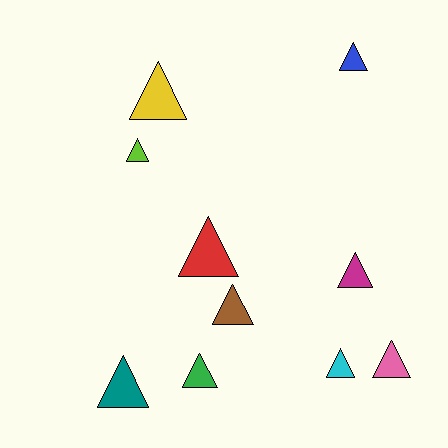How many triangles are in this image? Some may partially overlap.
There are 10 triangles.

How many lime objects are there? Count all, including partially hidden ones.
There is 1 lime object.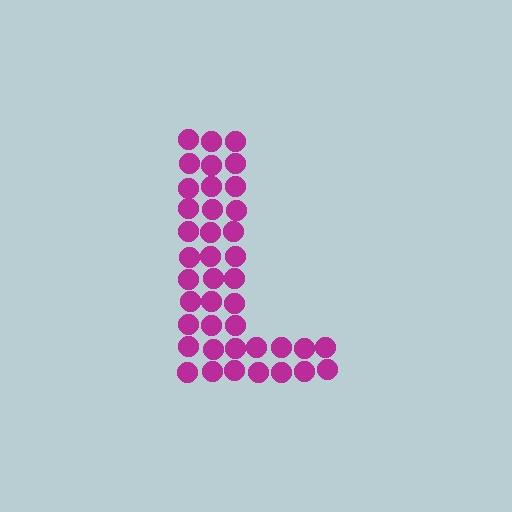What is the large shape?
The large shape is the letter L.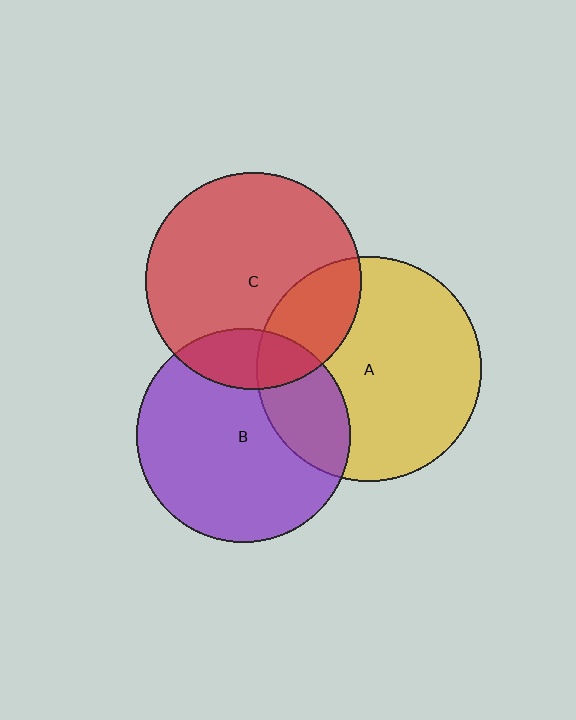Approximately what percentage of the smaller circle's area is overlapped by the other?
Approximately 15%.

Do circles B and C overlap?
Yes.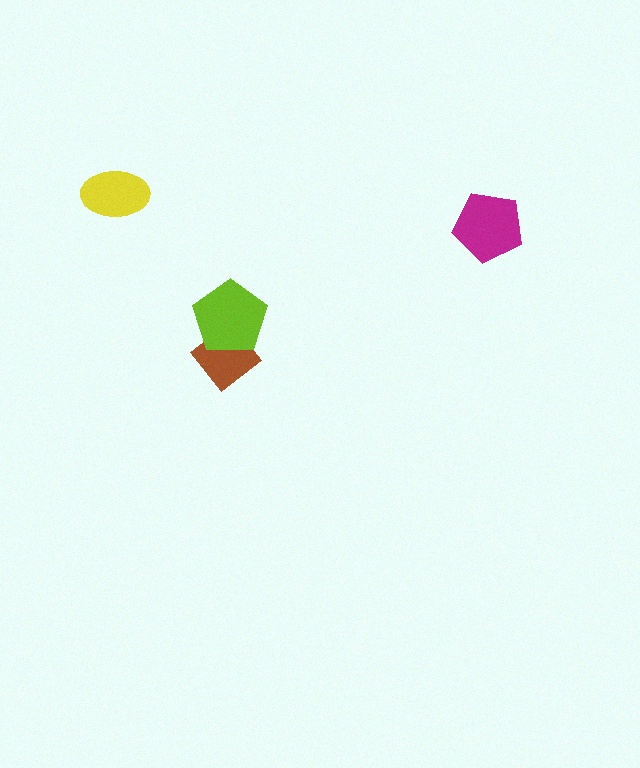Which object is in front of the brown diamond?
The lime pentagon is in front of the brown diamond.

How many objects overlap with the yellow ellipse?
0 objects overlap with the yellow ellipse.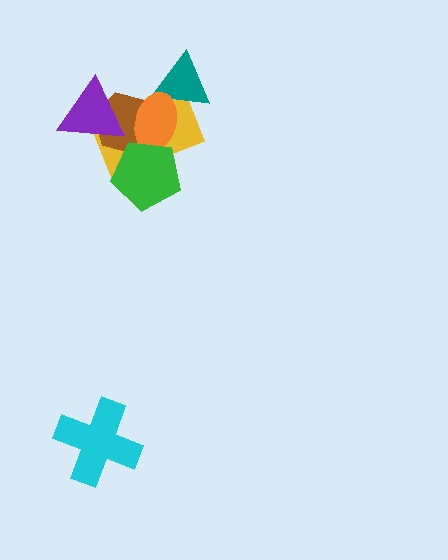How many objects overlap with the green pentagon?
3 objects overlap with the green pentagon.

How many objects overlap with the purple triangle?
2 objects overlap with the purple triangle.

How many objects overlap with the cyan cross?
0 objects overlap with the cyan cross.